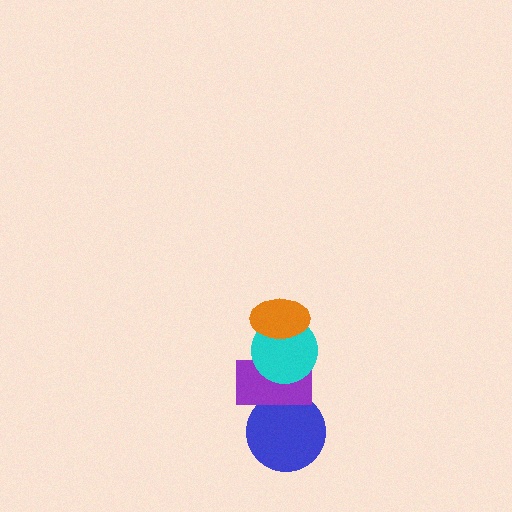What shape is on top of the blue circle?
The purple rectangle is on top of the blue circle.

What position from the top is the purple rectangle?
The purple rectangle is 3rd from the top.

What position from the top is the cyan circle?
The cyan circle is 2nd from the top.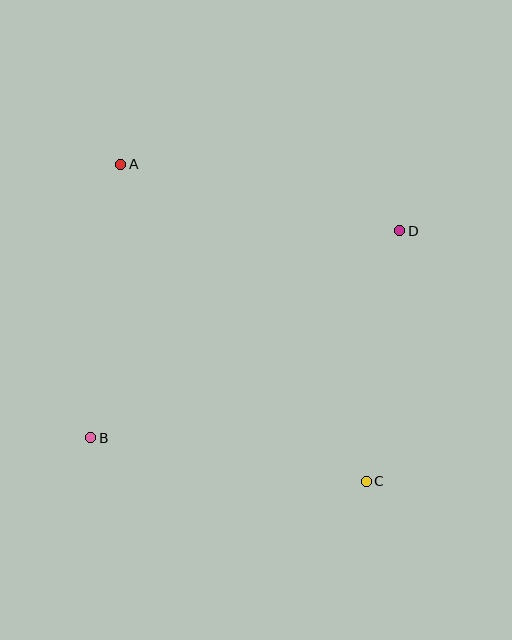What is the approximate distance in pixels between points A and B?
The distance between A and B is approximately 275 pixels.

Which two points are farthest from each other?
Points A and C are farthest from each other.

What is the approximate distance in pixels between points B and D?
The distance between B and D is approximately 372 pixels.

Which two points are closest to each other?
Points C and D are closest to each other.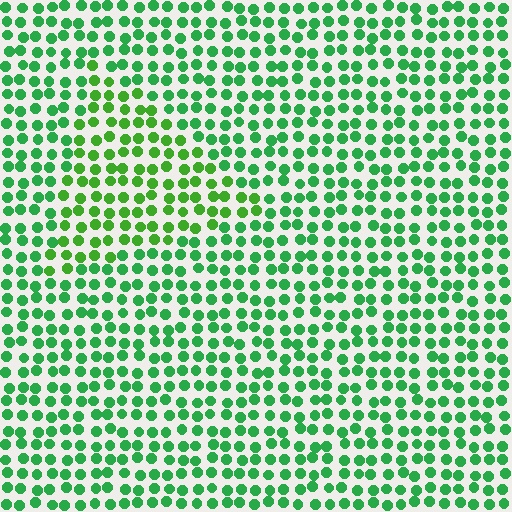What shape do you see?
I see a triangle.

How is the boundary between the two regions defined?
The boundary is defined purely by a slight shift in hue (about 25 degrees). Spacing, size, and orientation are identical on both sides.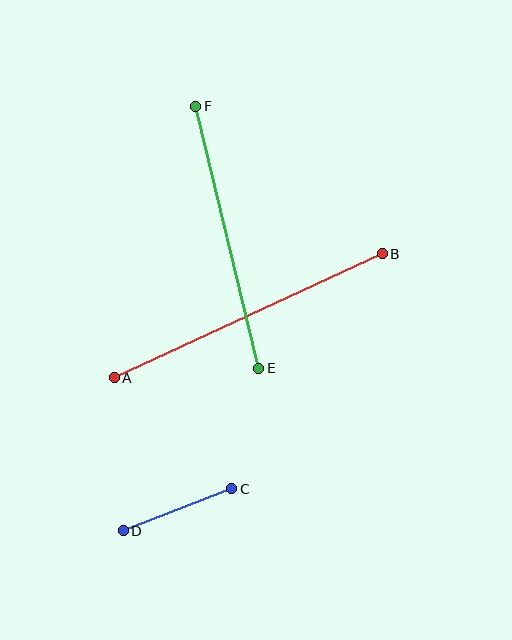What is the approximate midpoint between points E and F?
The midpoint is at approximately (227, 237) pixels.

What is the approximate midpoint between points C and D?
The midpoint is at approximately (177, 510) pixels.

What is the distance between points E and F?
The distance is approximately 269 pixels.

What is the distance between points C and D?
The distance is approximately 116 pixels.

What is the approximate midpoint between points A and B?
The midpoint is at approximately (248, 316) pixels.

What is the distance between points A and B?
The distance is approximately 295 pixels.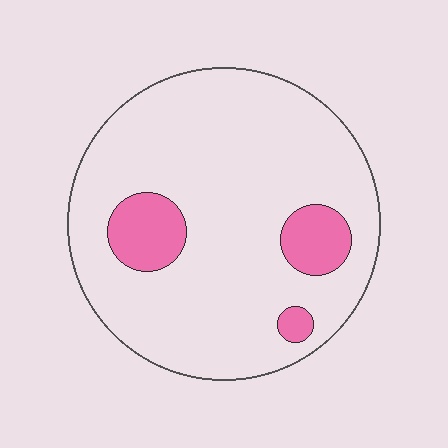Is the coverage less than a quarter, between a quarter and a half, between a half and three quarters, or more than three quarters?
Less than a quarter.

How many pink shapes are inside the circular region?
3.